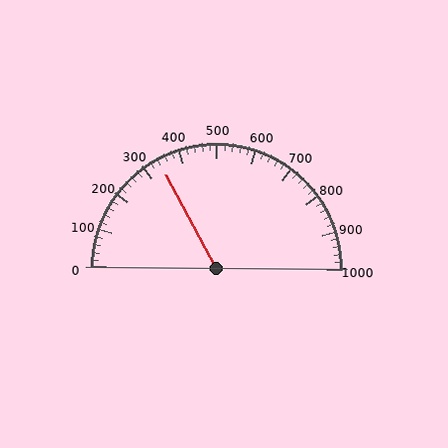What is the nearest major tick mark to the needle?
The nearest major tick mark is 300.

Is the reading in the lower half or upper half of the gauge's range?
The reading is in the lower half of the range (0 to 1000).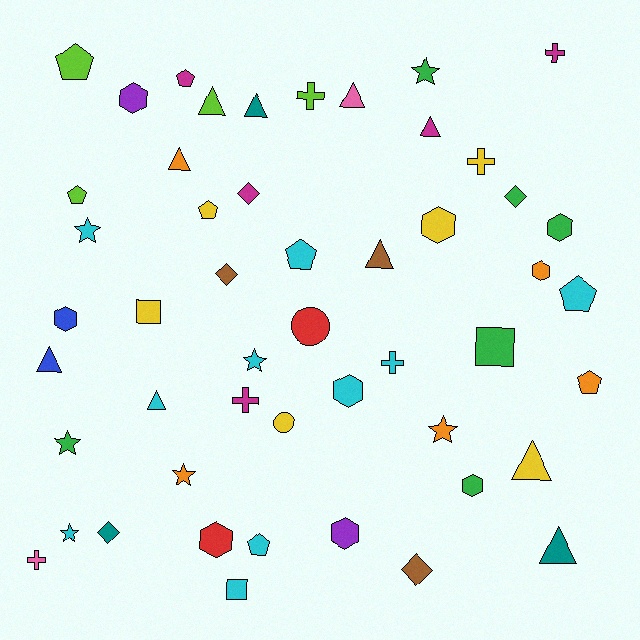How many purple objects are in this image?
There are 2 purple objects.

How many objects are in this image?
There are 50 objects.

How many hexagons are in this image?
There are 9 hexagons.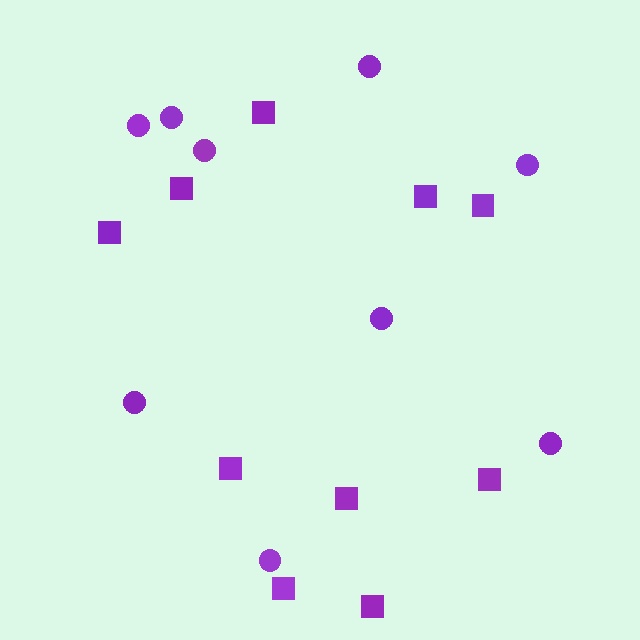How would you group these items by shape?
There are 2 groups: one group of circles (9) and one group of squares (10).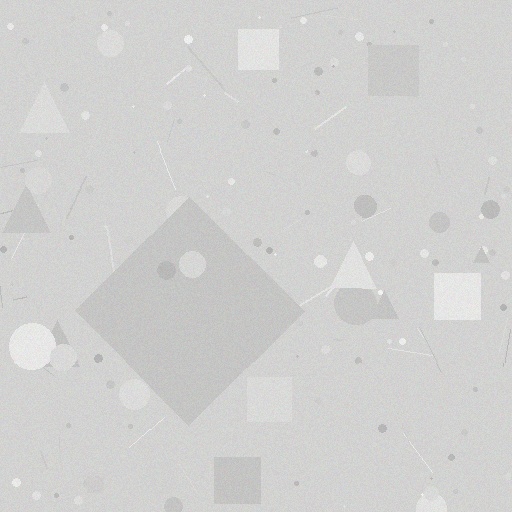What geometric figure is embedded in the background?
A diamond is embedded in the background.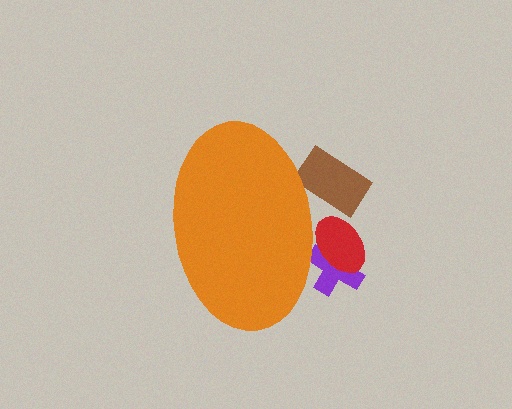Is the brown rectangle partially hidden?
Yes, the brown rectangle is partially hidden behind the orange ellipse.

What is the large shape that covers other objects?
An orange ellipse.